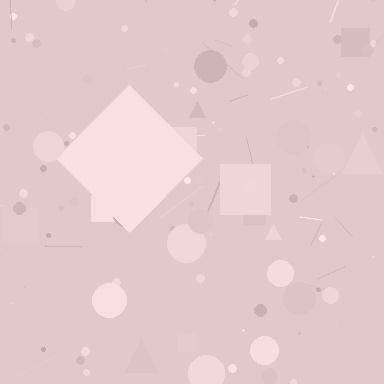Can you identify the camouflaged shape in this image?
The camouflaged shape is a diamond.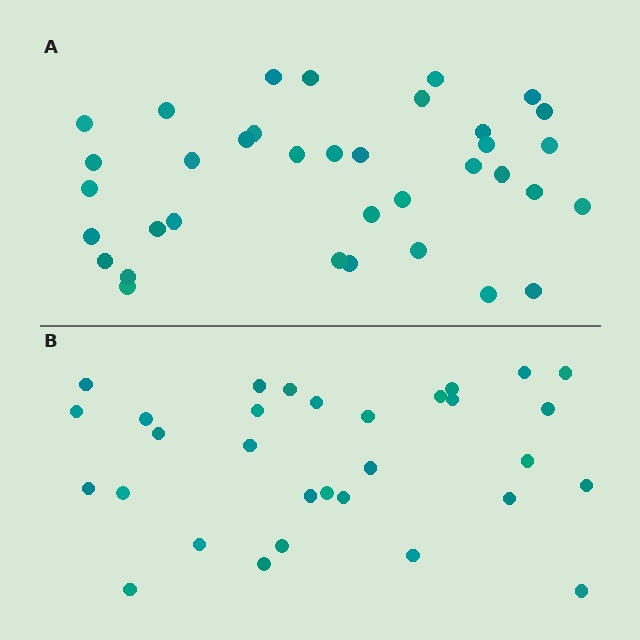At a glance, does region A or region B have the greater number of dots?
Region A (the top region) has more dots.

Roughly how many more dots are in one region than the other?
Region A has about 5 more dots than region B.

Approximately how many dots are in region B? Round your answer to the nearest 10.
About 30 dots. (The exact count is 31, which rounds to 30.)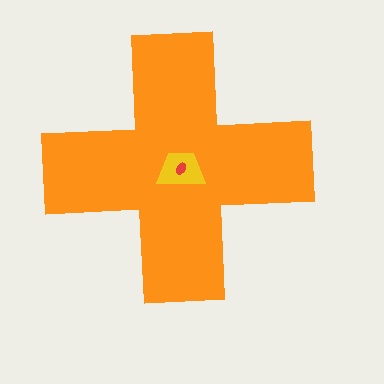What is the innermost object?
The red ellipse.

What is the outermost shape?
The orange cross.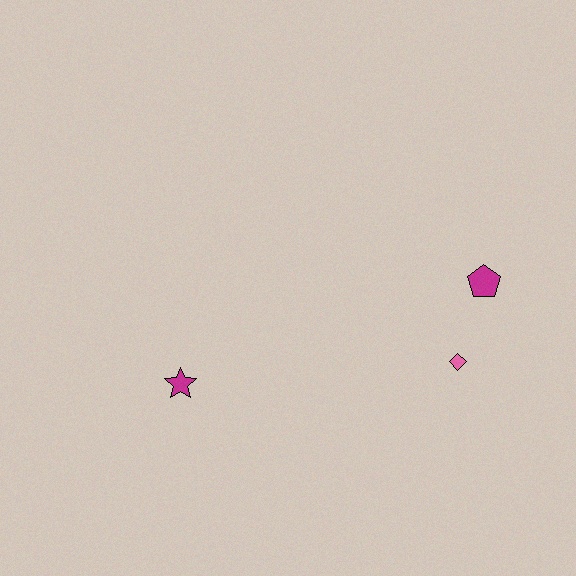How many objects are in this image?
There are 3 objects.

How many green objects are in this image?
There are no green objects.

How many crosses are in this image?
There are no crosses.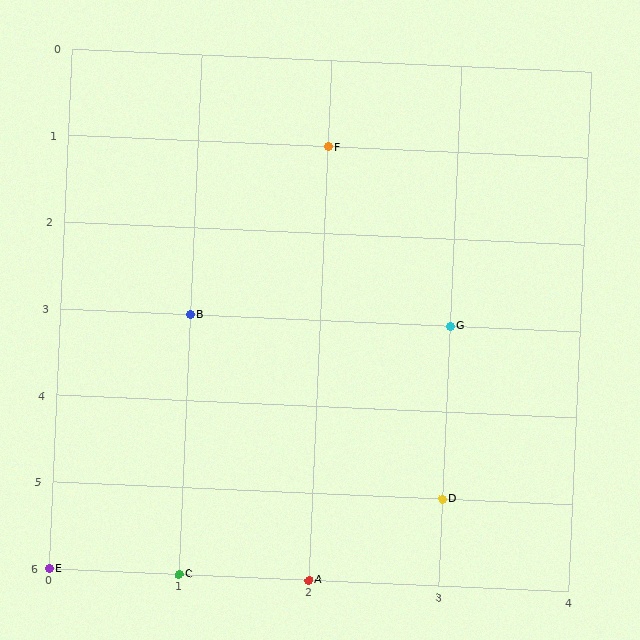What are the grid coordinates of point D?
Point D is at grid coordinates (3, 5).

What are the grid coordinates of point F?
Point F is at grid coordinates (2, 1).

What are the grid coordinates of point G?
Point G is at grid coordinates (3, 3).